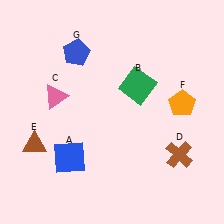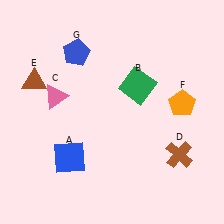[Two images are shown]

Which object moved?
The brown triangle (E) moved up.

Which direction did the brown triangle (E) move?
The brown triangle (E) moved up.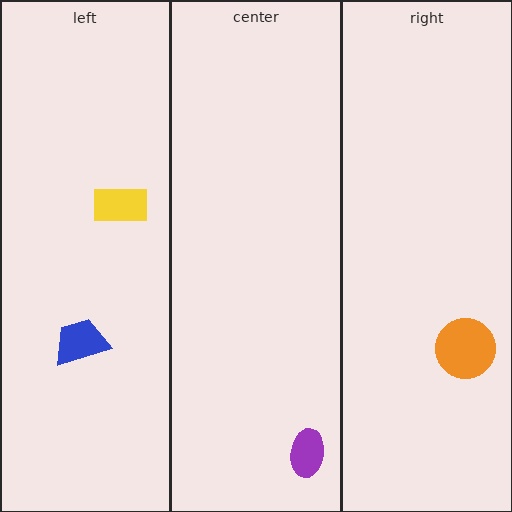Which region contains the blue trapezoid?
The left region.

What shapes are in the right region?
The orange circle.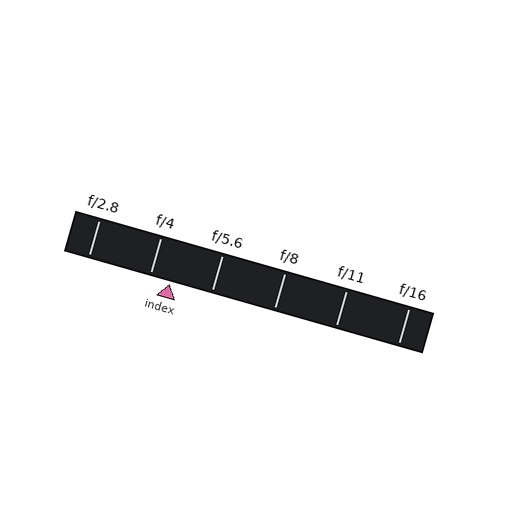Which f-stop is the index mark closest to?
The index mark is closest to f/4.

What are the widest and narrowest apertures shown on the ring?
The widest aperture shown is f/2.8 and the narrowest is f/16.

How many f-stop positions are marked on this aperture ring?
There are 6 f-stop positions marked.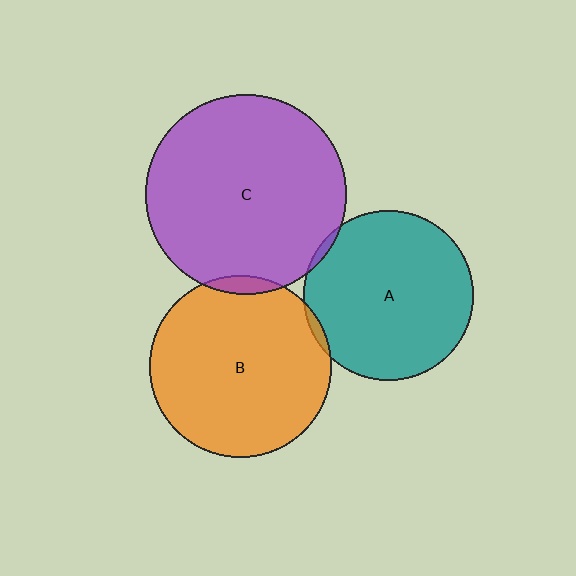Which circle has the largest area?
Circle C (purple).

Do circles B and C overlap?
Yes.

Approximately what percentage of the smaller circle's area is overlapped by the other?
Approximately 5%.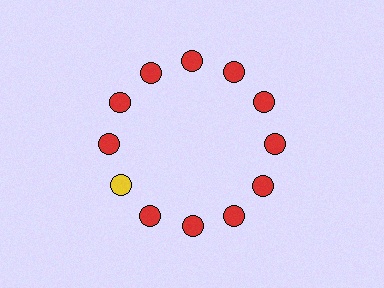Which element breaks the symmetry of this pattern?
The yellow circle at roughly the 8 o'clock position breaks the symmetry. All other shapes are red circles.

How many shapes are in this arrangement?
There are 12 shapes arranged in a ring pattern.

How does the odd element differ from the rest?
It has a different color: yellow instead of red.